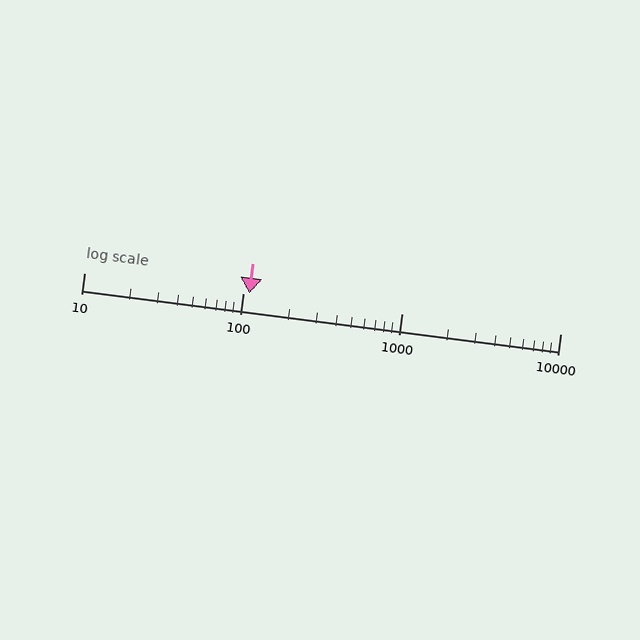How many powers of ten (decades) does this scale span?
The scale spans 3 decades, from 10 to 10000.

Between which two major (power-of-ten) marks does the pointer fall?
The pointer is between 100 and 1000.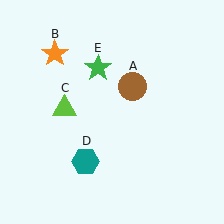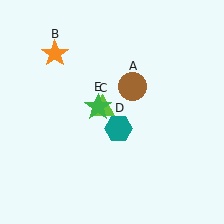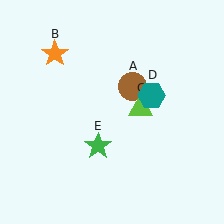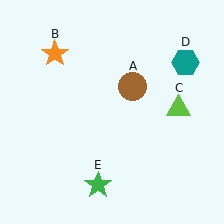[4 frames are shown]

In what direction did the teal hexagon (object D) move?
The teal hexagon (object D) moved up and to the right.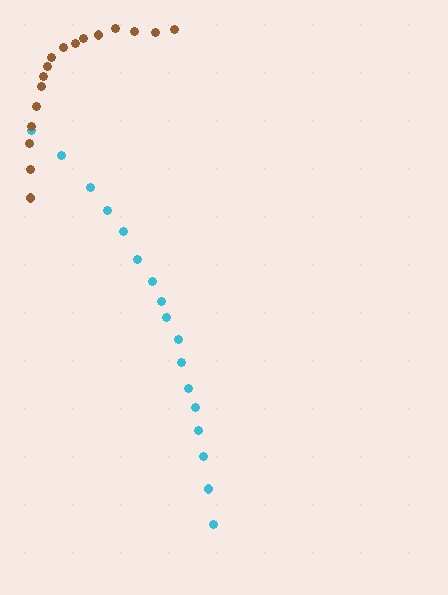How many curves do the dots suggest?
There are 2 distinct paths.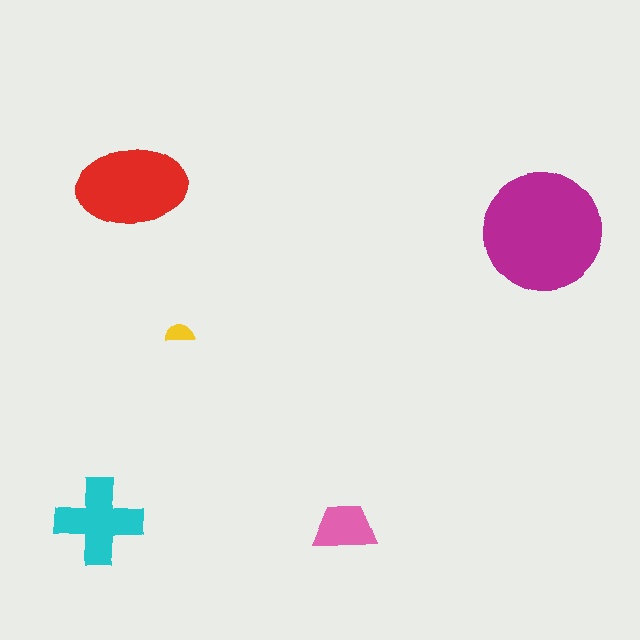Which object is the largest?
The magenta circle.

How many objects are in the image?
There are 5 objects in the image.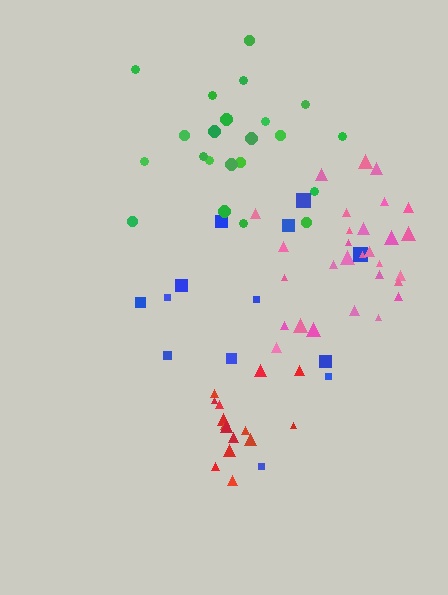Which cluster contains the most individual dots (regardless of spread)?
Pink (29).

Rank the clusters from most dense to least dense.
red, pink, green, blue.